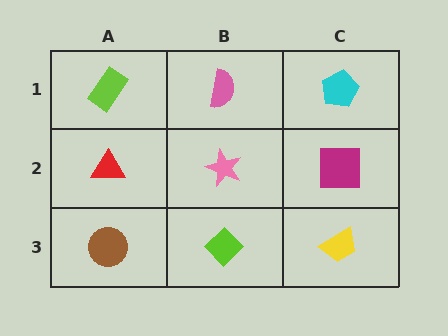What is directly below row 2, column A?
A brown circle.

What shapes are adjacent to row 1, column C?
A magenta square (row 2, column C), a pink semicircle (row 1, column B).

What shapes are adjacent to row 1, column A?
A red triangle (row 2, column A), a pink semicircle (row 1, column B).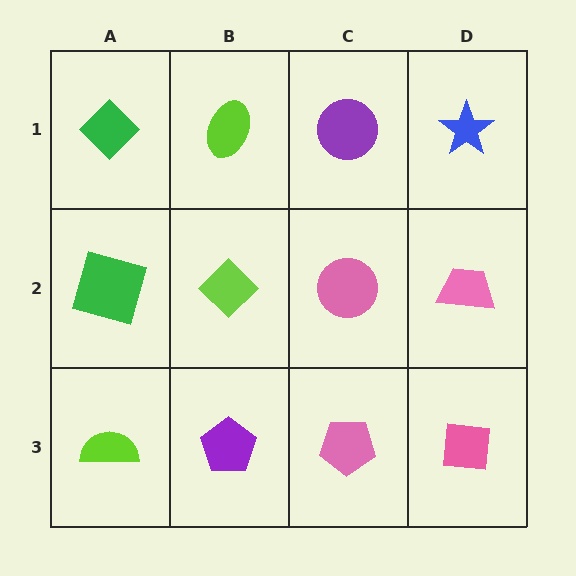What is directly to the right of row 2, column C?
A pink trapezoid.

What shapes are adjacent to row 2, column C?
A purple circle (row 1, column C), a pink pentagon (row 3, column C), a lime diamond (row 2, column B), a pink trapezoid (row 2, column D).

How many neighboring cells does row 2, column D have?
3.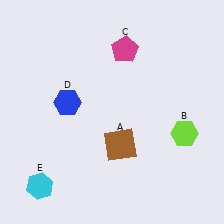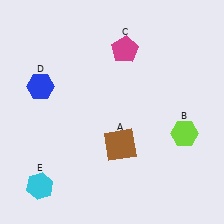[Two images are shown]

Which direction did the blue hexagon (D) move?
The blue hexagon (D) moved left.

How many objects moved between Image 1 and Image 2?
1 object moved between the two images.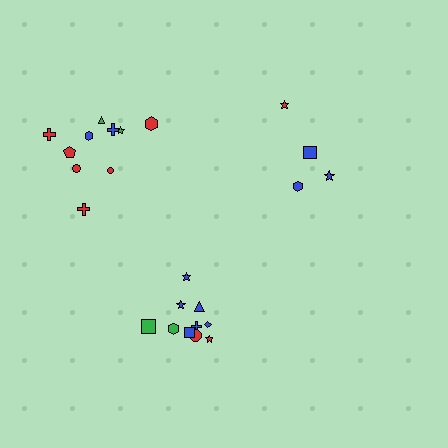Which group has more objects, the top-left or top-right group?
The top-left group.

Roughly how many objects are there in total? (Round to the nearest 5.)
Roughly 25 objects in total.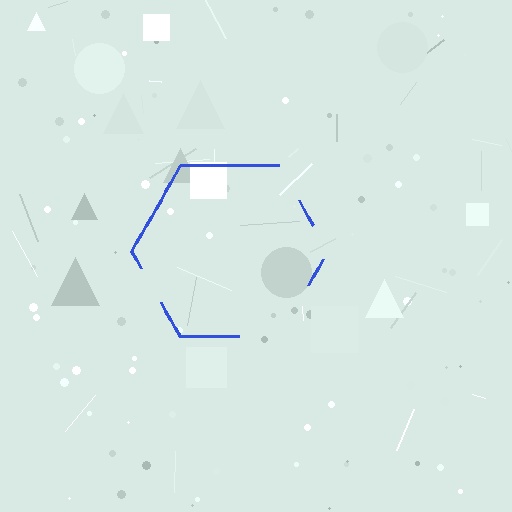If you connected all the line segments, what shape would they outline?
They would outline a hexagon.